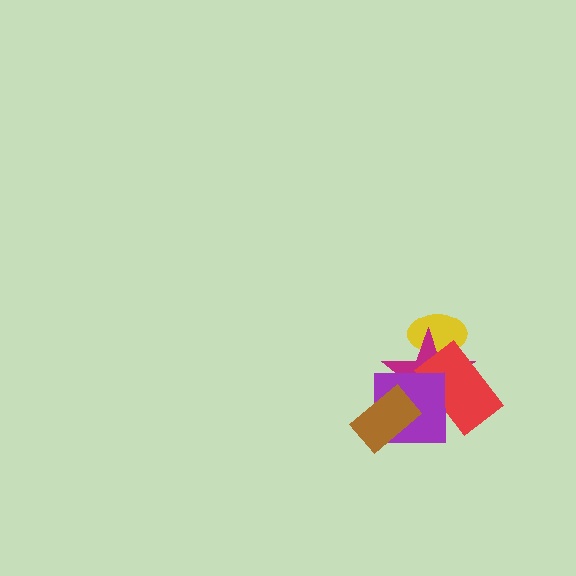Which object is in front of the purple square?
The brown rectangle is in front of the purple square.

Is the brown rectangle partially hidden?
No, no other shape covers it.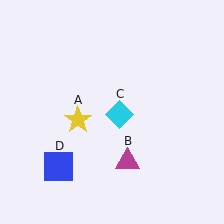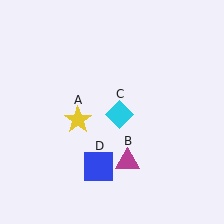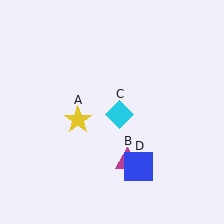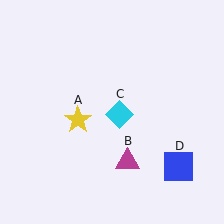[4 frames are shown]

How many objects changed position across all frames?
1 object changed position: blue square (object D).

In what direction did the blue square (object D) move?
The blue square (object D) moved right.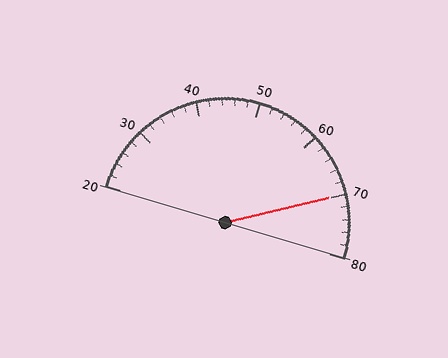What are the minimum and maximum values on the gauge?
The gauge ranges from 20 to 80.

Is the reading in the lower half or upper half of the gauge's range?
The reading is in the upper half of the range (20 to 80).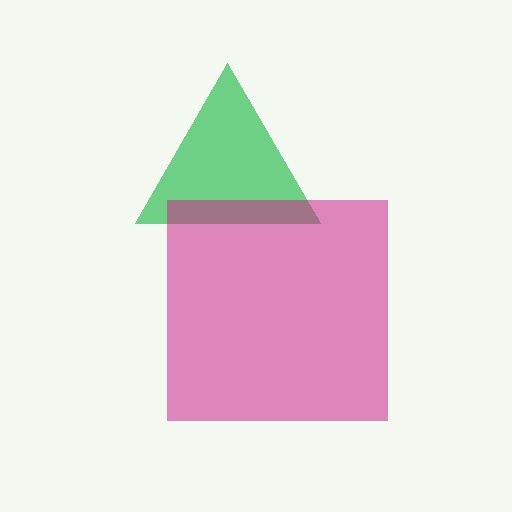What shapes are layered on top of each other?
The layered shapes are: a green triangle, a magenta square.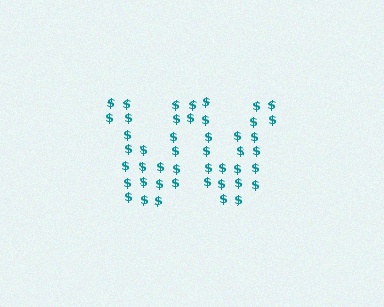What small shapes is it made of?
It is made of small dollar signs.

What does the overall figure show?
The overall figure shows the letter W.